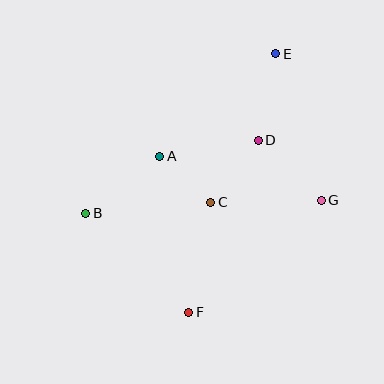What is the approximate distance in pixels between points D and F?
The distance between D and F is approximately 185 pixels.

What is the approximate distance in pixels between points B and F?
The distance between B and F is approximately 143 pixels.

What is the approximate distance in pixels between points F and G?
The distance between F and G is approximately 173 pixels.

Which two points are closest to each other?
Points A and C are closest to each other.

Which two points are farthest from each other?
Points E and F are farthest from each other.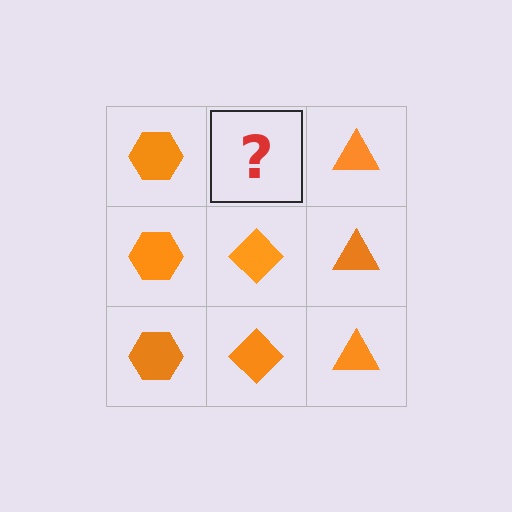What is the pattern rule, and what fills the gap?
The rule is that each column has a consistent shape. The gap should be filled with an orange diamond.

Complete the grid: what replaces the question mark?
The question mark should be replaced with an orange diamond.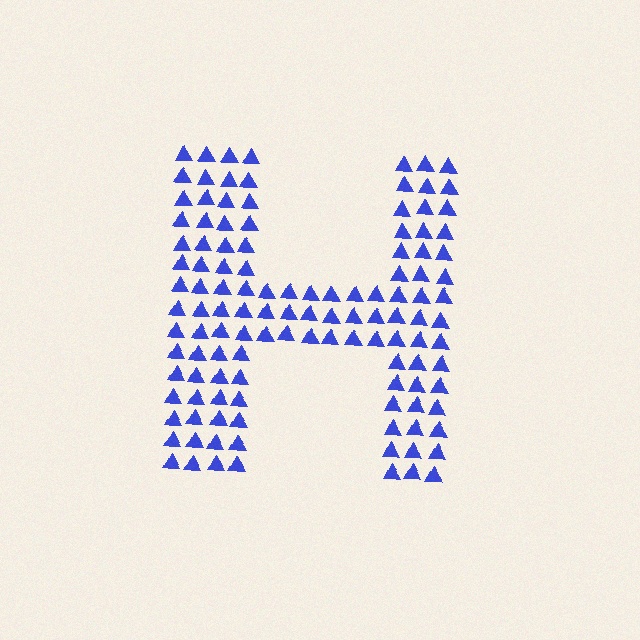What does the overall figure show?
The overall figure shows the letter H.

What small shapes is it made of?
It is made of small triangles.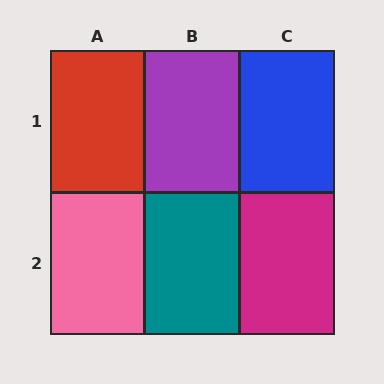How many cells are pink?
1 cell is pink.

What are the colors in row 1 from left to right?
Red, purple, blue.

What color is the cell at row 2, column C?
Magenta.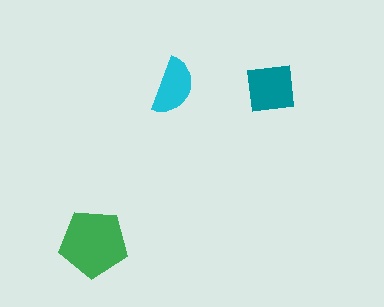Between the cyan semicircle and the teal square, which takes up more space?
The teal square.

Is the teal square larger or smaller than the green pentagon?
Smaller.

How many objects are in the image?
There are 3 objects in the image.